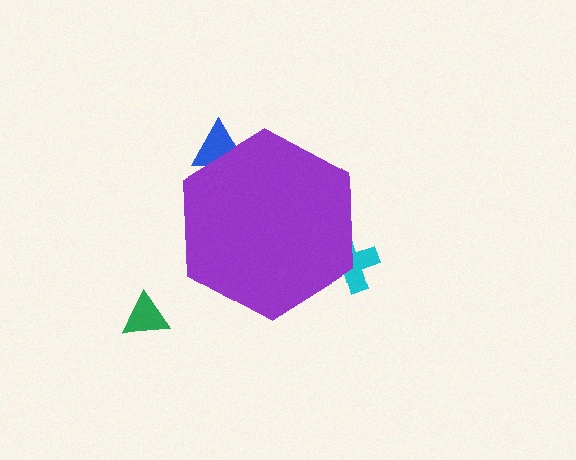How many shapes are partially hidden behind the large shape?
2 shapes are partially hidden.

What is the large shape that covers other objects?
A purple hexagon.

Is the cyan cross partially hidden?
Yes, the cyan cross is partially hidden behind the purple hexagon.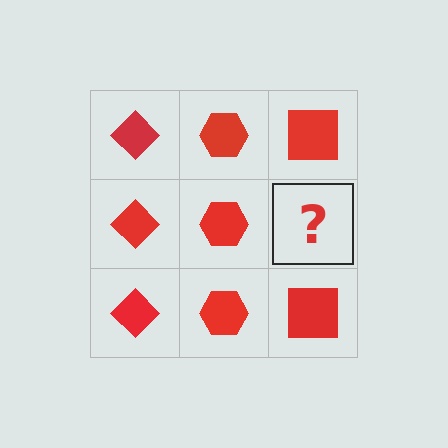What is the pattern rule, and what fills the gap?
The rule is that each column has a consistent shape. The gap should be filled with a red square.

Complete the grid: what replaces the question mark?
The question mark should be replaced with a red square.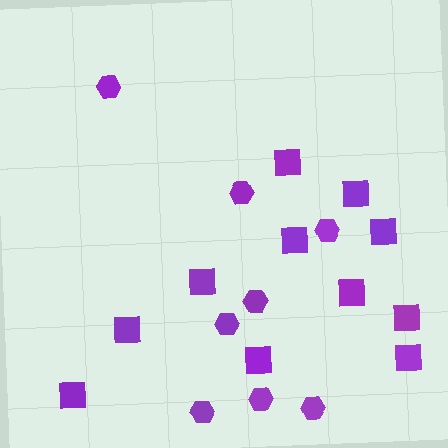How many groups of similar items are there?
There are 2 groups: one group of hexagons (8) and one group of squares (11).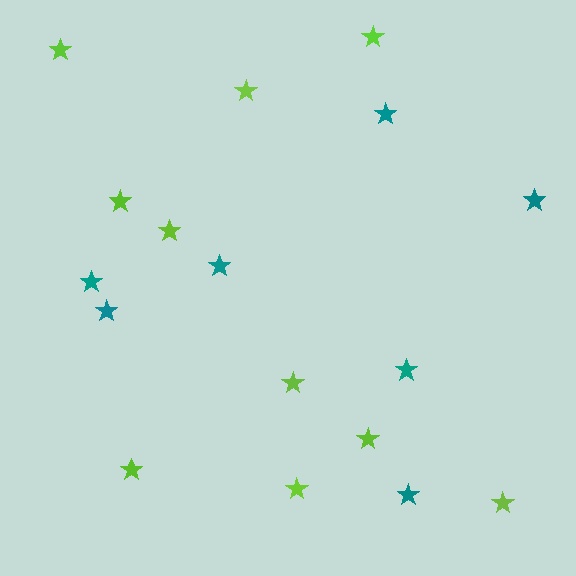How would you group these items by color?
There are 2 groups: one group of teal stars (7) and one group of lime stars (10).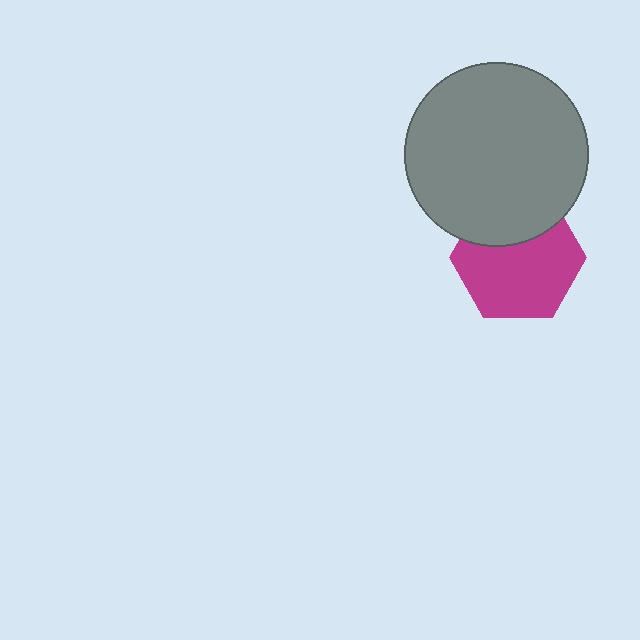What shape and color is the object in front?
The object in front is a gray circle.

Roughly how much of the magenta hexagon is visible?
Most of it is visible (roughly 69%).